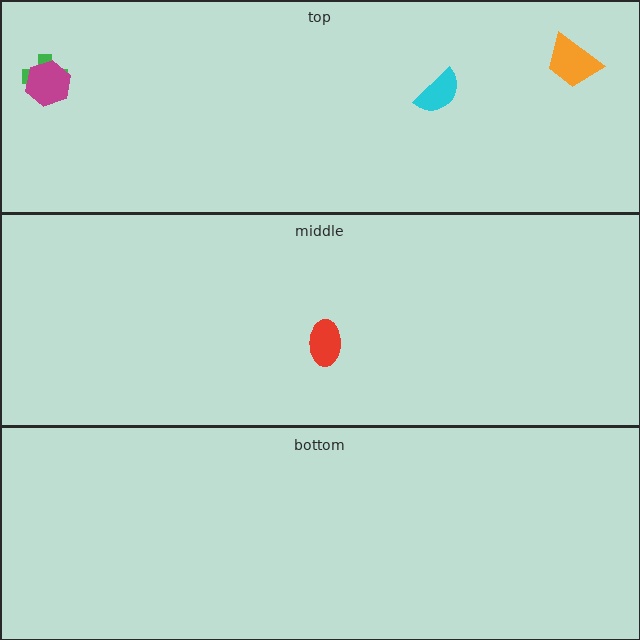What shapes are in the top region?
The cyan semicircle, the green cross, the magenta hexagon, the orange trapezoid.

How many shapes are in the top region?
4.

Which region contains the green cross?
The top region.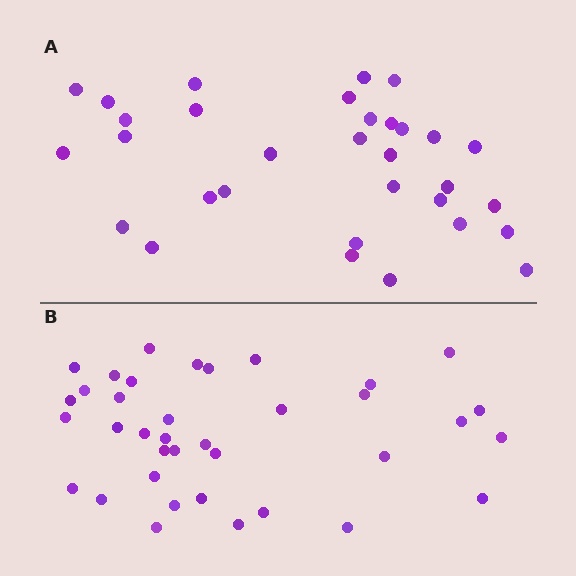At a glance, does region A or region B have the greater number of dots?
Region B (the bottom region) has more dots.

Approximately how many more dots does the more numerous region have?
Region B has about 5 more dots than region A.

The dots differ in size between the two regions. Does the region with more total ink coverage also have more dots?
No. Region A has more total ink coverage because its dots are larger, but region B actually contains more individual dots. Total area can be misleading — the number of items is what matters here.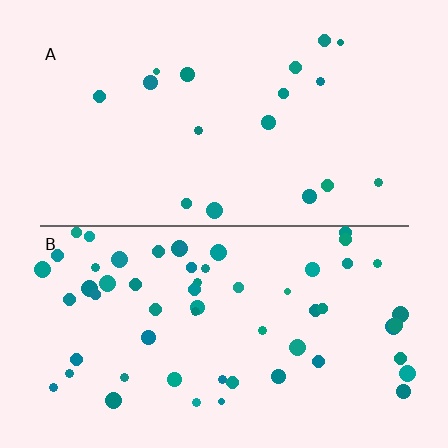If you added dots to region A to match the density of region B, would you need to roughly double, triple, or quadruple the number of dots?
Approximately triple.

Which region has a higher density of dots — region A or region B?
B (the bottom).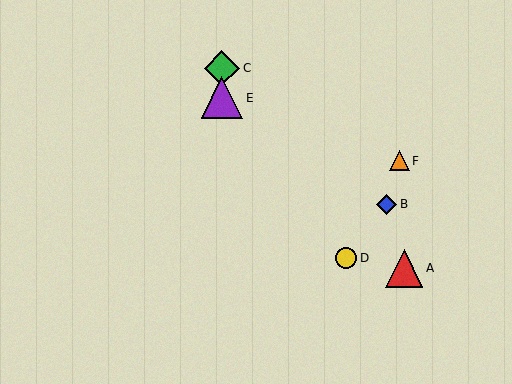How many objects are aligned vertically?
2 objects (C, E) are aligned vertically.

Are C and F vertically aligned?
No, C is at x≈222 and F is at x≈399.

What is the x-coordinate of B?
Object B is at x≈386.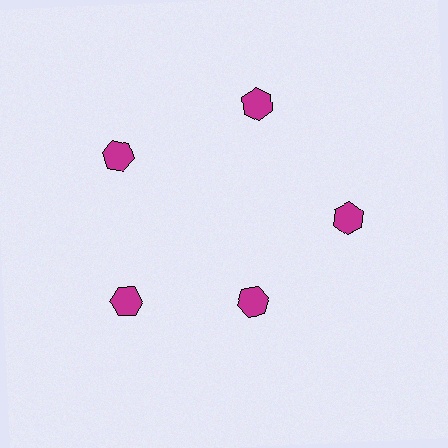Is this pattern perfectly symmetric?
No. The 5 magenta hexagons are arranged in a ring, but one element near the 5 o'clock position is pulled inward toward the center, breaking the 5-fold rotational symmetry.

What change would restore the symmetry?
The symmetry would be restored by moving it outward, back onto the ring so that all 5 hexagons sit at equal angles and equal distance from the center.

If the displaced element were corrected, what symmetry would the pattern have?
It would have 5-fold rotational symmetry — the pattern would map onto itself every 72 degrees.